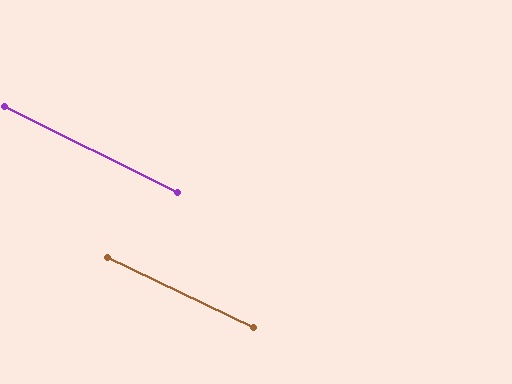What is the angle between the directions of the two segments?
Approximately 1 degree.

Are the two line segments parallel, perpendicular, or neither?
Parallel — their directions differ by only 0.9°.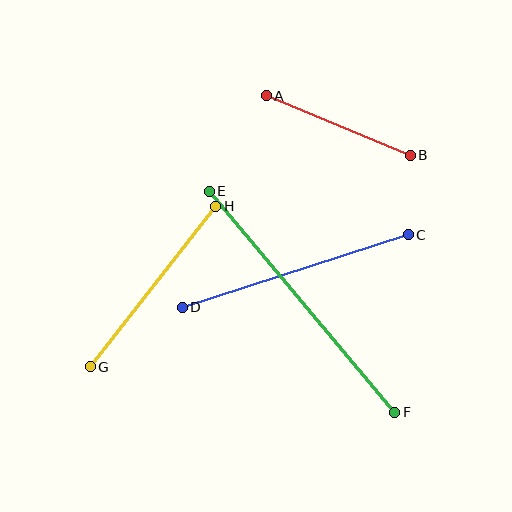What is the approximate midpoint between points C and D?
The midpoint is at approximately (295, 271) pixels.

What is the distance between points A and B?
The distance is approximately 156 pixels.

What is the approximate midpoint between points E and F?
The midpoint is at approximately (302, 302) pixels.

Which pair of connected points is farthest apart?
Points E and F are farthest apart.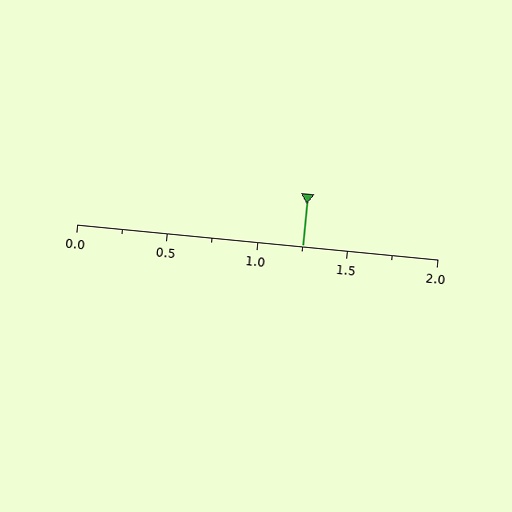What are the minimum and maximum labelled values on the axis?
The axis runs from 0.0 to 2.0.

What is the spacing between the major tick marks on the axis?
The major ticks are spaced 0.5 apart.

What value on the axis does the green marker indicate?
The marker indicates approximately 1.25.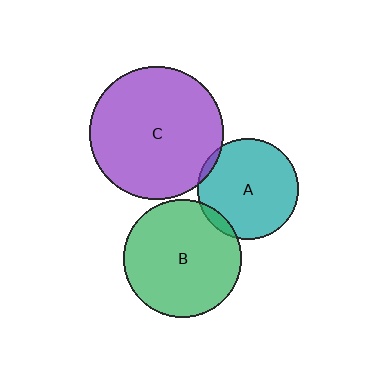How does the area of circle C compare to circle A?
Approximately 1.7 times.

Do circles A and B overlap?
Yes.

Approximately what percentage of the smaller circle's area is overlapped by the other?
Approximately 5%.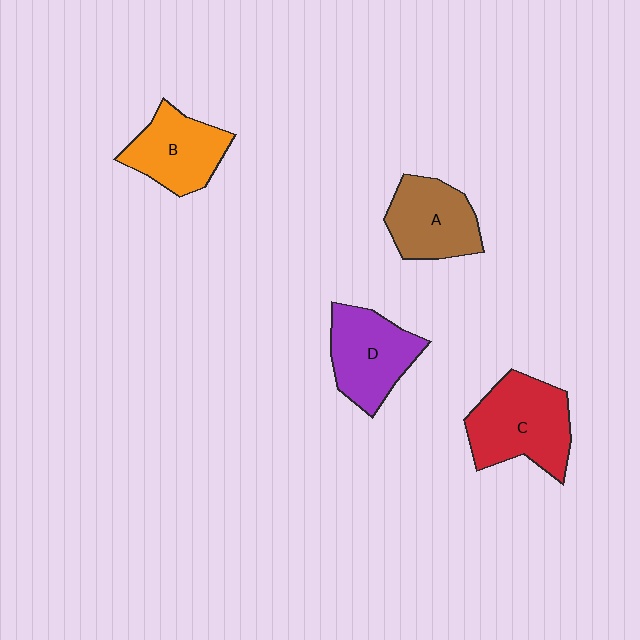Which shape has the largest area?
Shape C (red).